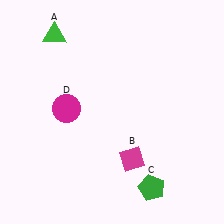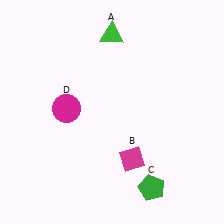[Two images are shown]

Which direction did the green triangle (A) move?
The green triangle (A) moved right.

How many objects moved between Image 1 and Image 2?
1 object moved between the two images.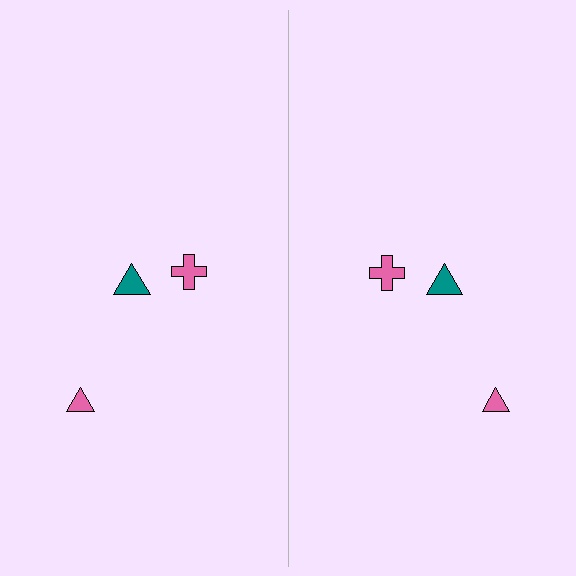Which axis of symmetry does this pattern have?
The pattern has a vertical axis of symmetry running through the center of the image.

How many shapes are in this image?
There are 6 shapes in this image.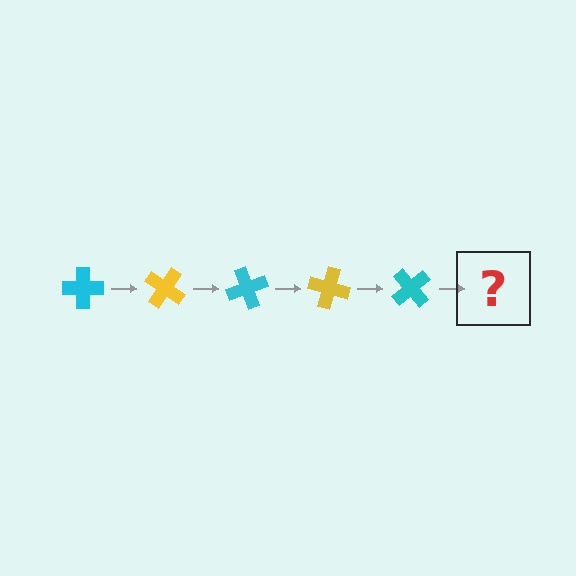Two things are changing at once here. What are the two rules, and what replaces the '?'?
The two rules are that it rotates 35 degrees each step and the color cycles through cyan and yellow. The '?' should be a yellow cross, rotated 175 degrees from the start.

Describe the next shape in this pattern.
It should be a yellow cross, rotated 175 degrees from the start.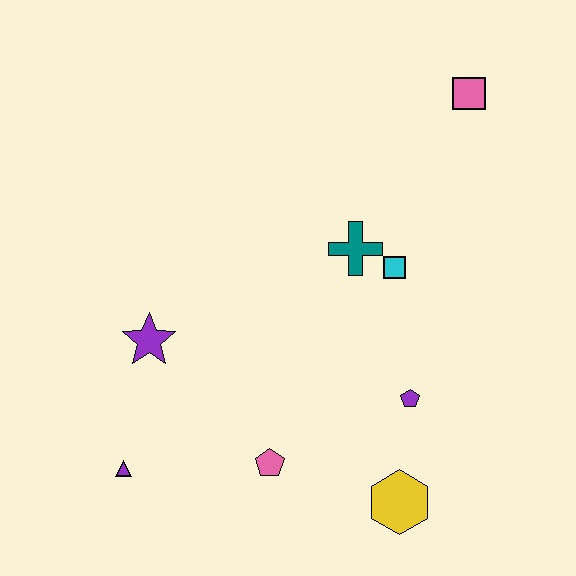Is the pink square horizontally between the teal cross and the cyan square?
No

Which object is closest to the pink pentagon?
The yellow hexagon is closest to the pink pentagon.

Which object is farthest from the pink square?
The purple triangle is farthest from the pink square.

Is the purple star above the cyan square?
No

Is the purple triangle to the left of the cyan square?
Yes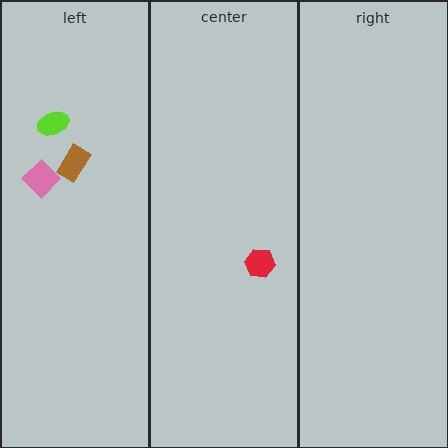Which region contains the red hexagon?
The center region.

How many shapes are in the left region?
3.